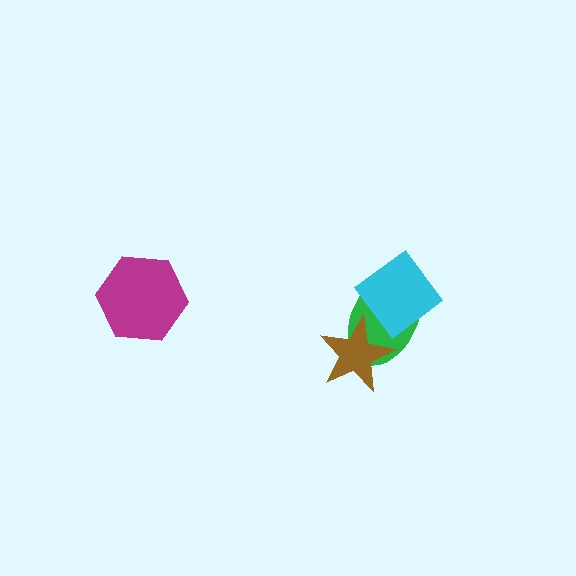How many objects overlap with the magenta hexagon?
0 objects overlap with the magenta hexagon.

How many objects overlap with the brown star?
1 object overlaps with the brown star.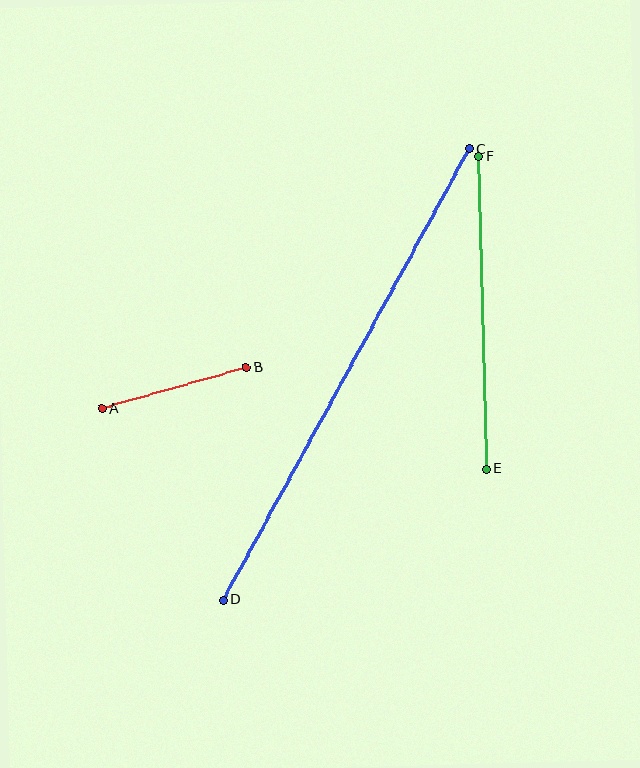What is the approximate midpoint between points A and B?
The midpoint is at approximately (174, 388) pixels.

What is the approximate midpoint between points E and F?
The midpoint is at approximately (483, 312) pixels.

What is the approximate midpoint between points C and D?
The midpoint is at approximately (346, 374) pixels.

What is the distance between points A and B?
The distance is approximately 150 pixels.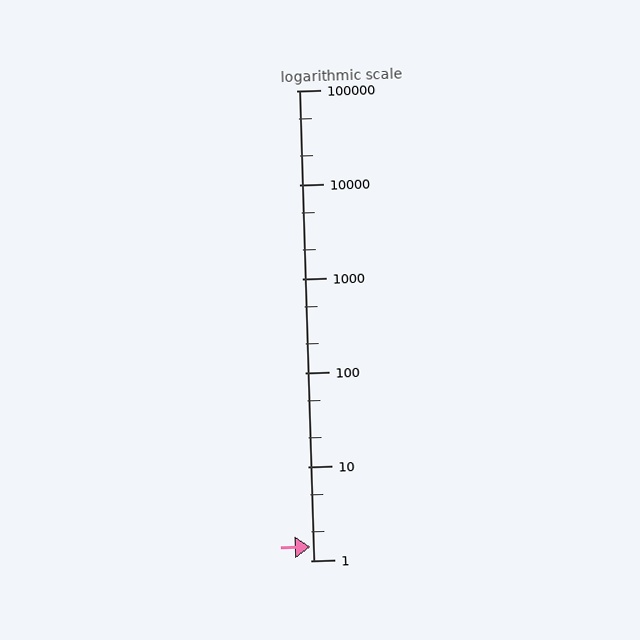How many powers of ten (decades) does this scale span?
The scale spans 5 decades, from 1 to 100000.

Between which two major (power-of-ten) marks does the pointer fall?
The pointer is between 1 and 10.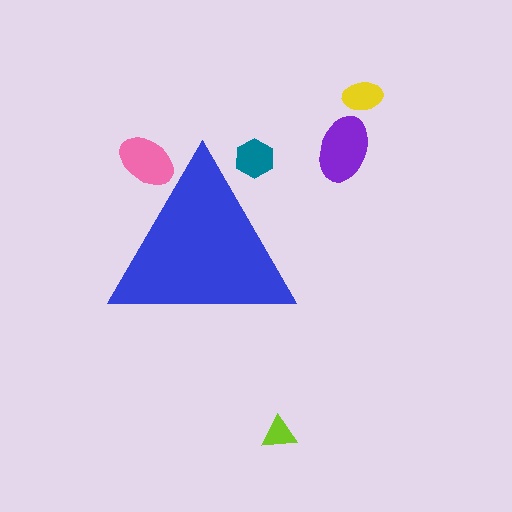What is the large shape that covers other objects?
A blue triangle.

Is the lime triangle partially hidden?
No, the lime triangle is fully visible.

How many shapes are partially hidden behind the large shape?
2 shapes are partially hidden.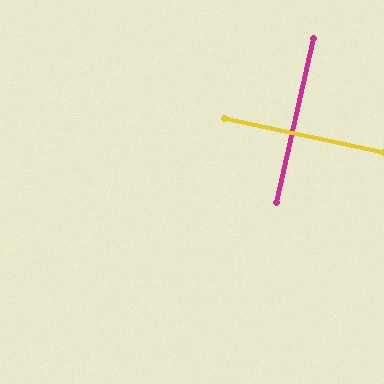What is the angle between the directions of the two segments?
Approximately 89 degrees.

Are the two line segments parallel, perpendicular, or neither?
Perpendicular — they meet at approximately 89°.